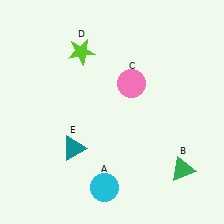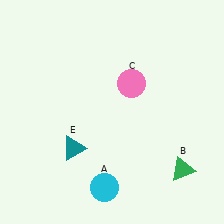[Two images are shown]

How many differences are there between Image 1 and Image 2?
There is 1 difference between the two images.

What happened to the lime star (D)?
The lime star (D) was removed in Image 2. It was in the top-left area of Image 1.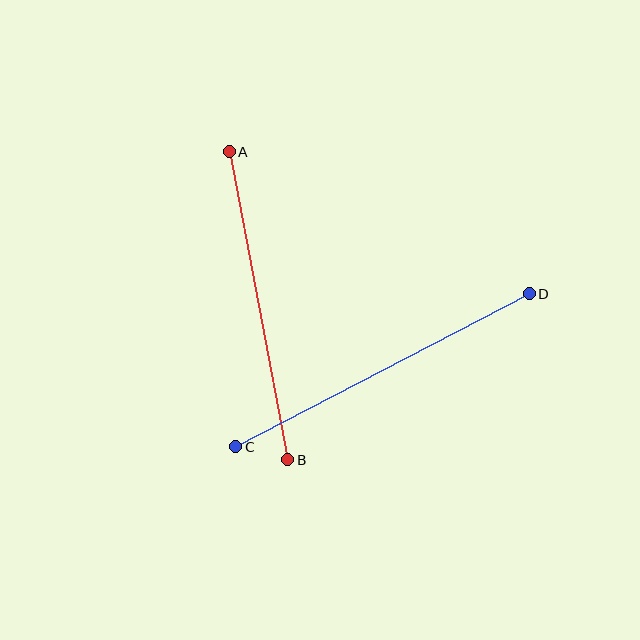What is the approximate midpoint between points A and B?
The midpoint is at approximately (259, 306) pixels.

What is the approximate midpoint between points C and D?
The midpoint is at approximately (383, 370) pixels.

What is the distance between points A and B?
The distance is approximately 314 pixels.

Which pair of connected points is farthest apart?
Points C and D are farthest apart.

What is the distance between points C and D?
The distance is approximately 331 pixels.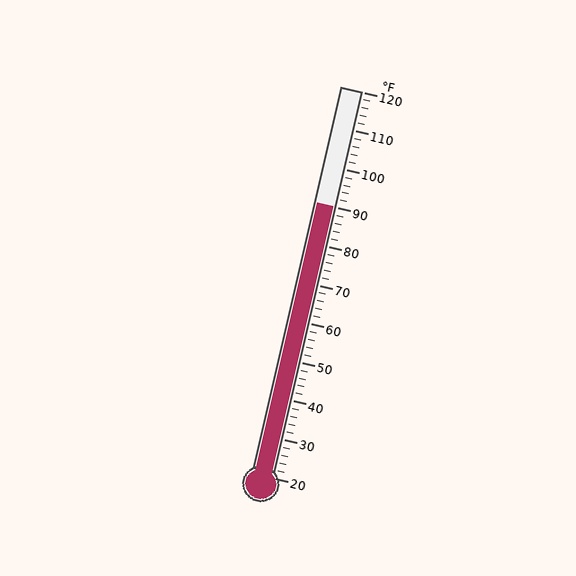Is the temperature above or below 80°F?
The temperature is above 80°F.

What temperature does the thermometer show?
The thermometer shows approximately 90°F.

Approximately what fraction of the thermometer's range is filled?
The thermometer is filled to approximately 70% of its range.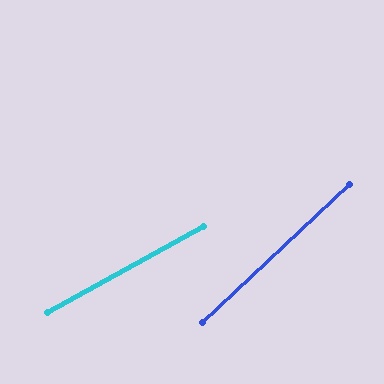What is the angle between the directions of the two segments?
Approximately 15 degrees.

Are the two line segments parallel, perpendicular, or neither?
Neither parallel nor perpendicular — they differ by about 15°.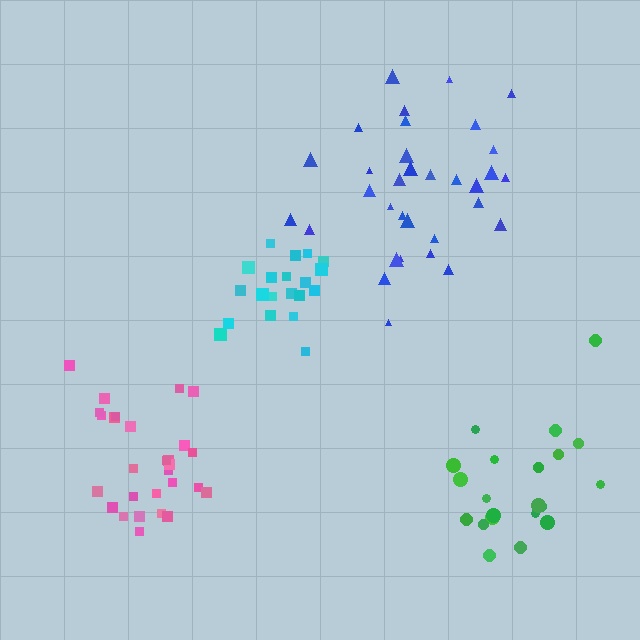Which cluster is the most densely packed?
Cyan.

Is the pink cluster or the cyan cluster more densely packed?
Cyan.